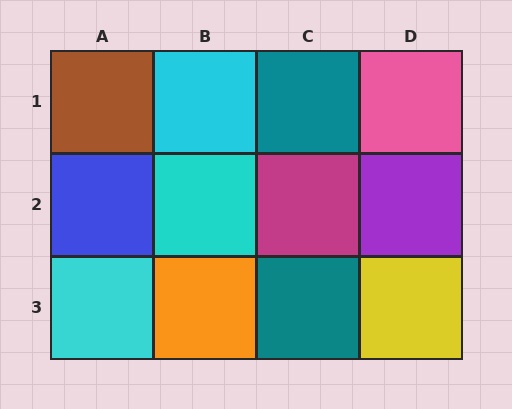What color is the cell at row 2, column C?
Magenta.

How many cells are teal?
2 cells are teal.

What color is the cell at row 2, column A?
Blue.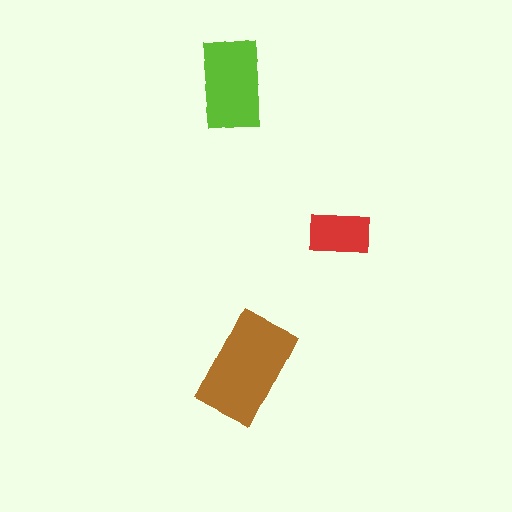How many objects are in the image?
There are 3 objects in the image.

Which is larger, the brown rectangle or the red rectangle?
The brown one.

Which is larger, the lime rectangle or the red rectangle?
The lime one.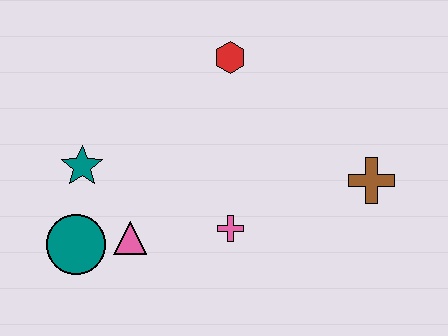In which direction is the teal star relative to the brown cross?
The teal star is to the left of the brown cross.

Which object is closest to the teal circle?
The pink triangle is closest to the teal circle.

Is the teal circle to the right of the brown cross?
No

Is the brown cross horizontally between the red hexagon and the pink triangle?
No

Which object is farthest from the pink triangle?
The brown cross is farthest from the pink triangle.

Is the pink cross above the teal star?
No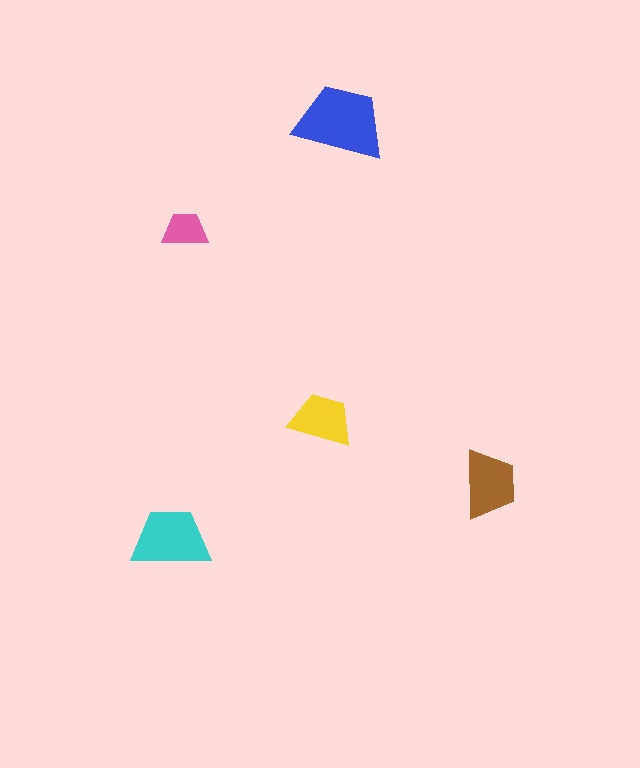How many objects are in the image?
There are 5 objects in the image.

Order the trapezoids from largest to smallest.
the blue one, the cyan one, the brown one, the yellow one, the pink one.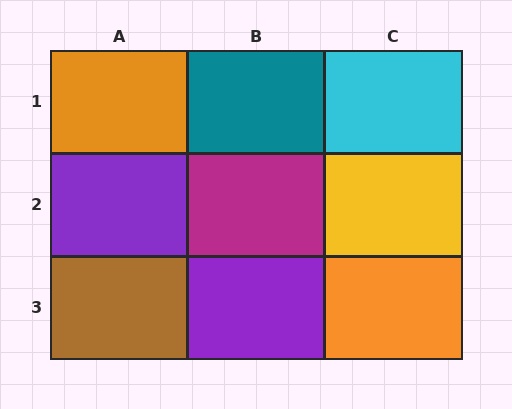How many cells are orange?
2 cells are orange.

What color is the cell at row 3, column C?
Orange.